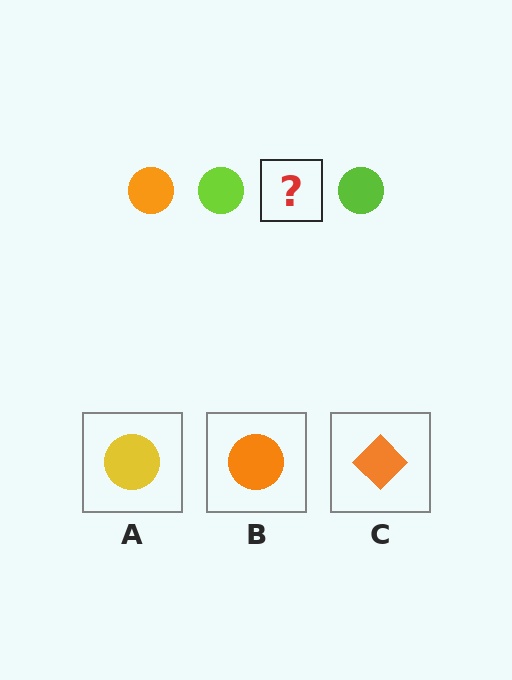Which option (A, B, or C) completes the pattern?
B.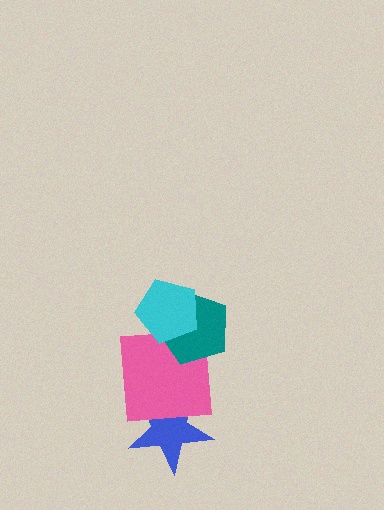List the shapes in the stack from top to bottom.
From top to bottom: the cyan pentagon, the teal pentagon, the pink square, the blue star.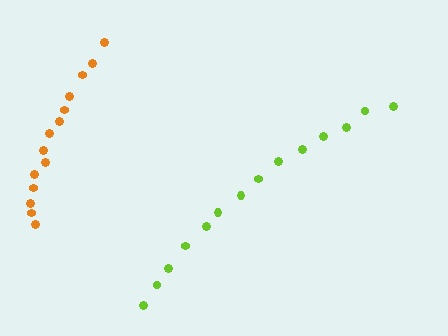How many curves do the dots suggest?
There are 2 distinct paths.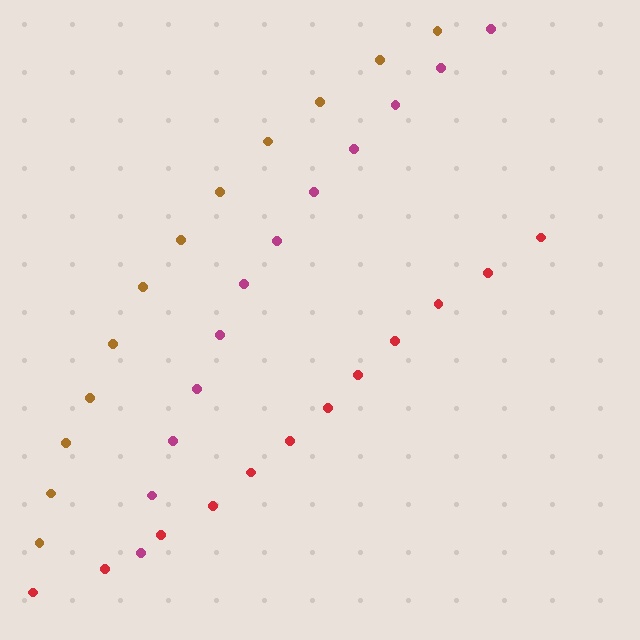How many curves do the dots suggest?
There are 3 distinct paths.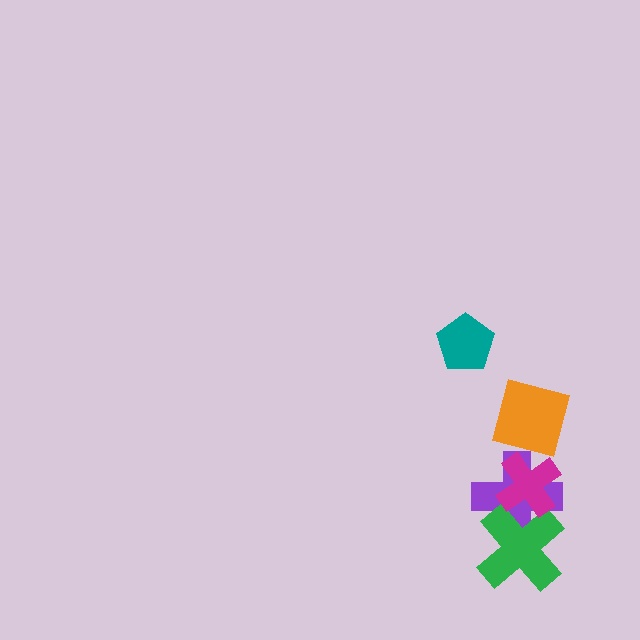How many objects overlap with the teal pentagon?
0 objects overlap with the teal pentagon.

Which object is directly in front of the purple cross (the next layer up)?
The orange diamond is directly in front of the purple cross.